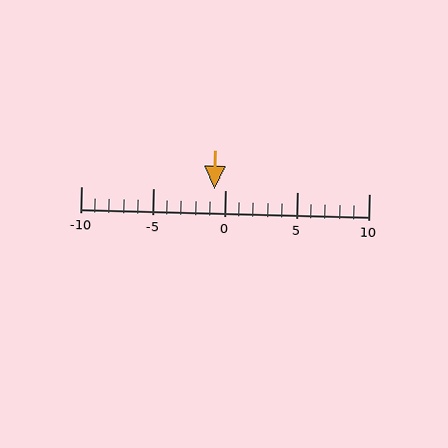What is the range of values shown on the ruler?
The ruler shows values from -10 to 10.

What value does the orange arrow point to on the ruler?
The orange arrow points to approximately -1.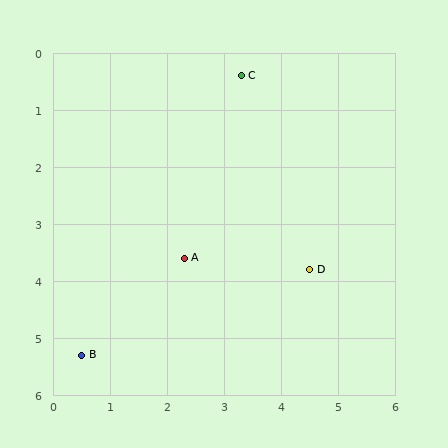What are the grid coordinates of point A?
Point A is at approximately (2.3, 3.6).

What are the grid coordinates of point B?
Point B is at approximately (0.5, 5.3).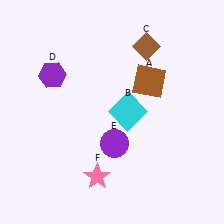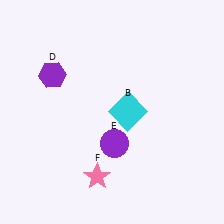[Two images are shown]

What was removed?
The brown diamond (C), the brown square (A) were removed in Image 2.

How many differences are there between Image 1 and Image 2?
There are 2 differences between the two images.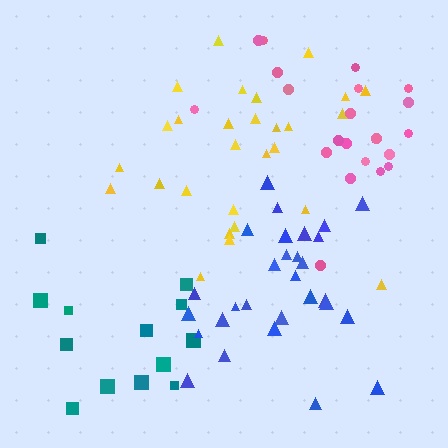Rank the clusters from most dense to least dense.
blue, yellow, pink, teal.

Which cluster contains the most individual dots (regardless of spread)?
Blue (29).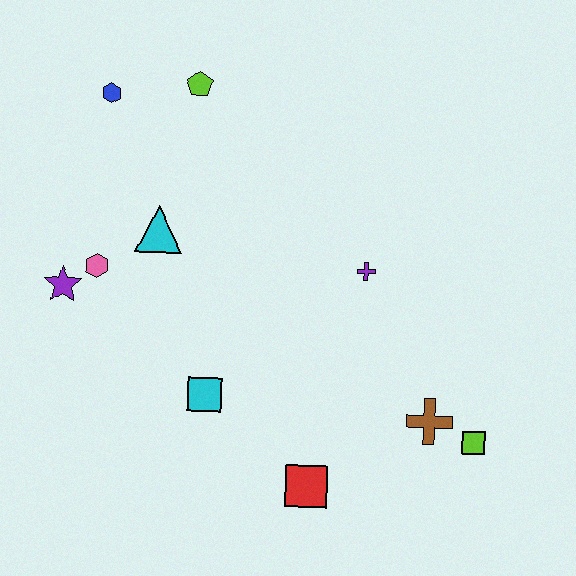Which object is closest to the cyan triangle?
The pink hexagon is closest to the cyan triangle.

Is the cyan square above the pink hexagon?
No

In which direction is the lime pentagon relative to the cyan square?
The lime pentagon is above the cyan square.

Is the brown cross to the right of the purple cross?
Yes